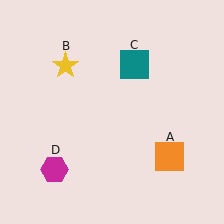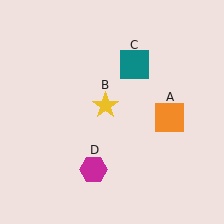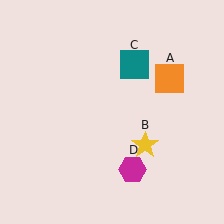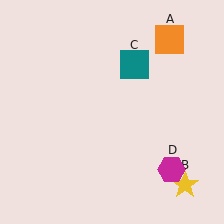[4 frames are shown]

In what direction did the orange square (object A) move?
The orange square (object A) moved up.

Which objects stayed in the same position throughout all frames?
Teal square (object C) remained stationary.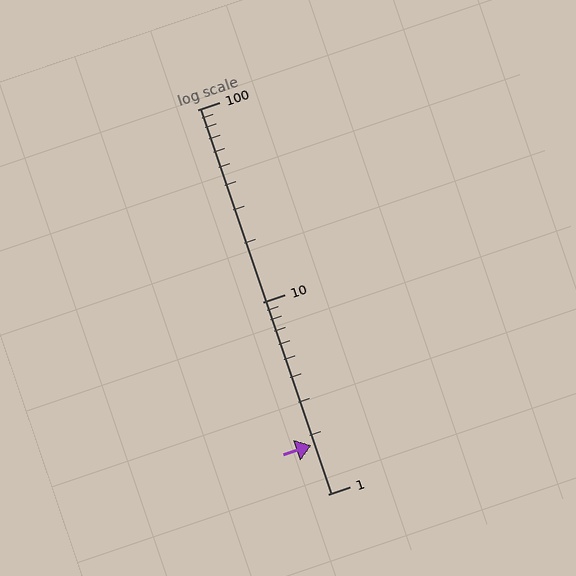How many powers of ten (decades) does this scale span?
The scale spans 2 decades, from 1 to 100.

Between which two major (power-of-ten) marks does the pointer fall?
The pointer is between 1 and 10.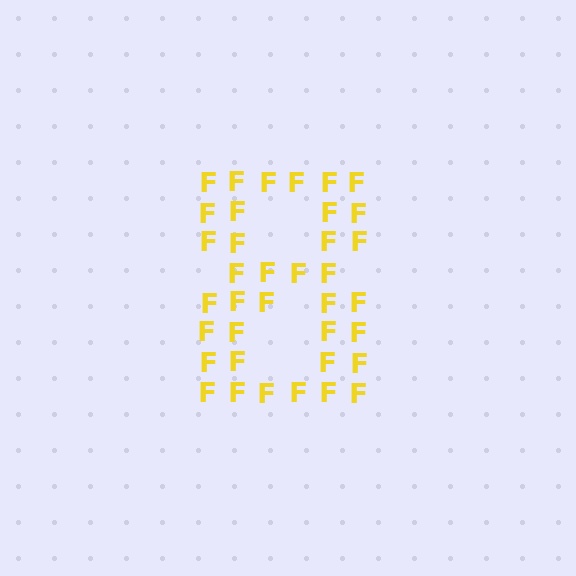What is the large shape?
The large shape is the digit 8.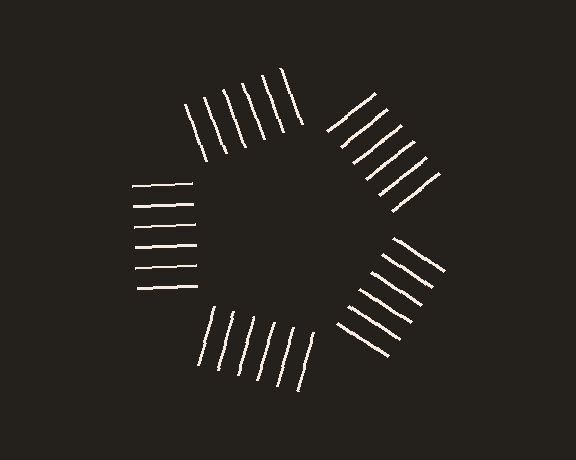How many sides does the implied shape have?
5 sides — the line-ends trace a pentagon.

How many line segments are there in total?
30 — 6 along each of the 5 edges.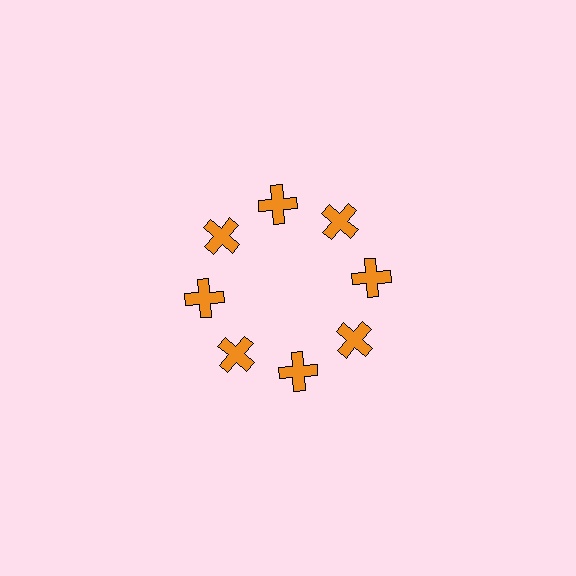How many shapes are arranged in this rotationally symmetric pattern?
There are 8 shapes, arranged in 8 groups of 1.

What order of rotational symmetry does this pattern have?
This pattern has 8-fold rotational symmetry.